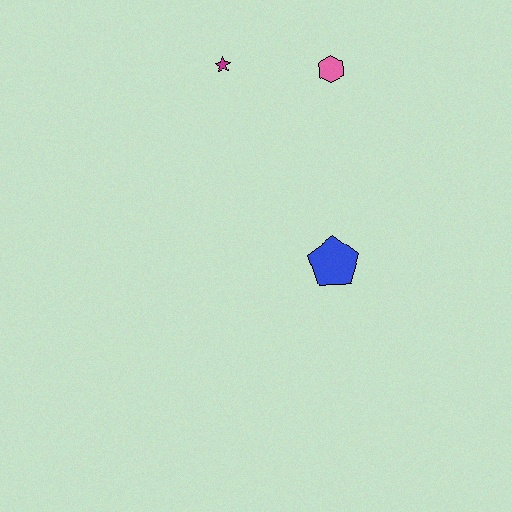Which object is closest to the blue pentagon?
The pink hexagon is closest to the blue pentagon.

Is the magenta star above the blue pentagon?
Yes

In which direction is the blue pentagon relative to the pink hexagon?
The blue pentagon is below the pink hexagon.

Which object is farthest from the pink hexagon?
The blue pentagon is farthest from the pink hexagon.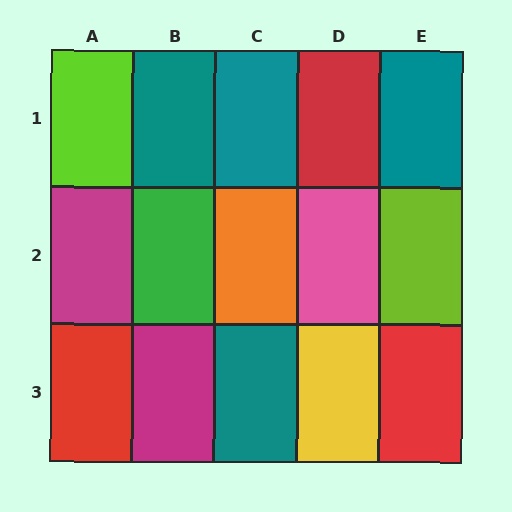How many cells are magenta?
2 cells are magenta.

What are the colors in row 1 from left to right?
Lime, teal, teal, red, teal.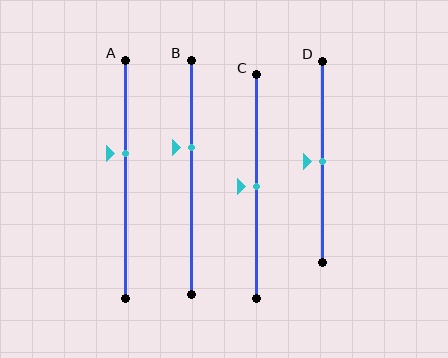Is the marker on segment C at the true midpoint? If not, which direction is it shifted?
Yes, the marker on segment C is at the true midpoint.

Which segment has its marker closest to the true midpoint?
Segment C has its marker closest to the true midpoint.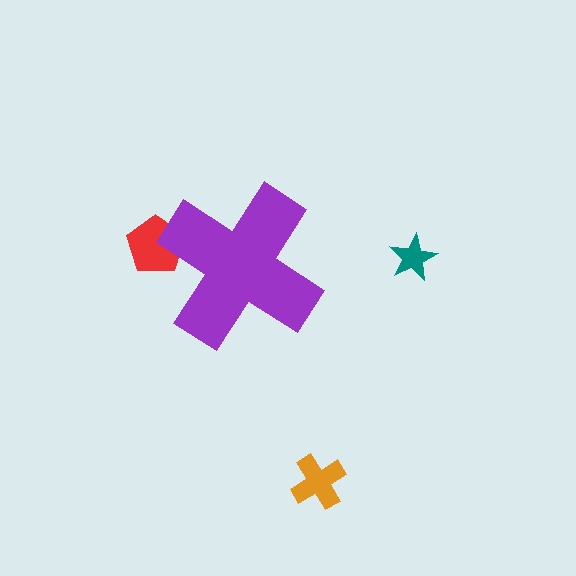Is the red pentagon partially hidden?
Yes, the red pentagon is partially hidden behind the purple cross.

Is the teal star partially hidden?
No, the teal star is fully visible.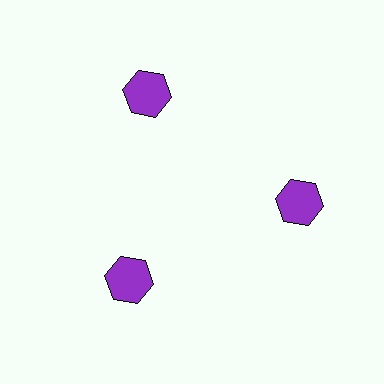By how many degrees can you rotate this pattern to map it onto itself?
The pattern maps onto itself every 120 degrees of rotation.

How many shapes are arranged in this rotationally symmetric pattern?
There are 3 shapes, arranged in 3 groups of 1.